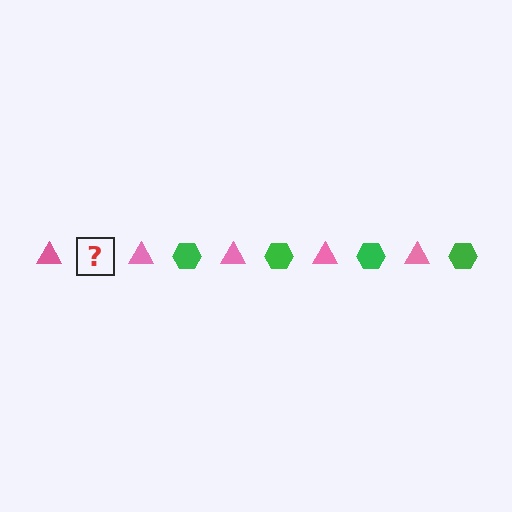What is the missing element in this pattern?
The missing element is a green hexagon.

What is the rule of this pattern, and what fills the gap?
The rule is that the pattern alternates between pink triangle and green hexagon. The gap should be filled with a green hexagon.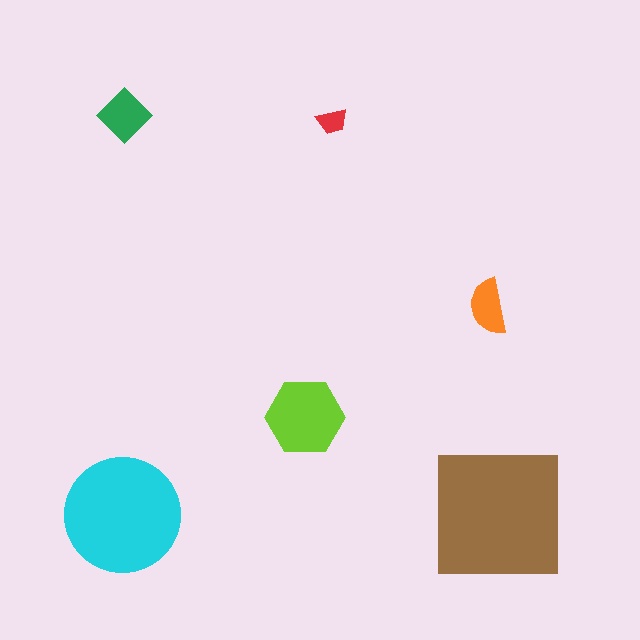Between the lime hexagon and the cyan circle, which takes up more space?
The cyan circle.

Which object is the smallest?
The red trapezoid.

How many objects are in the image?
There are 6 objects in the image.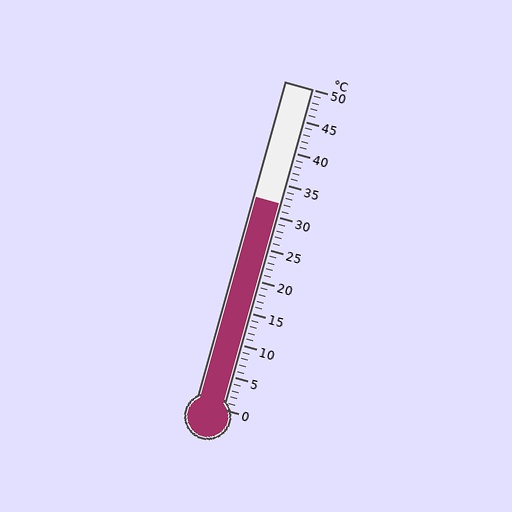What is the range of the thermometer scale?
The thermometer scale ranges from 0°C to 50°C.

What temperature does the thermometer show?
The thermometer shows approximately 32°C.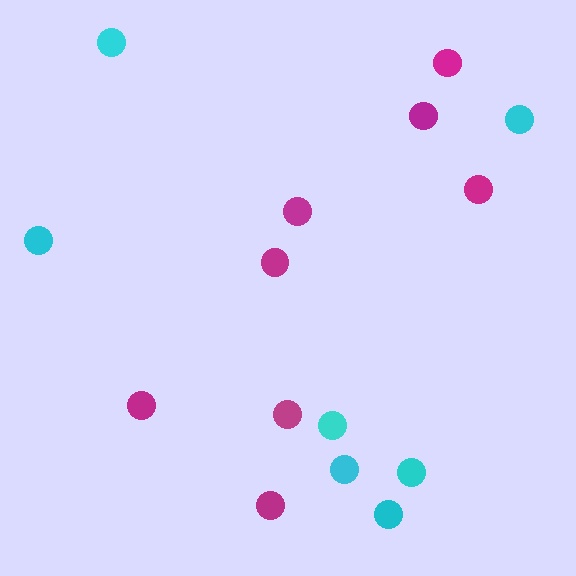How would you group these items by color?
There are 2 groups: one group of magenta circles (8) and one group of cyan circles (7).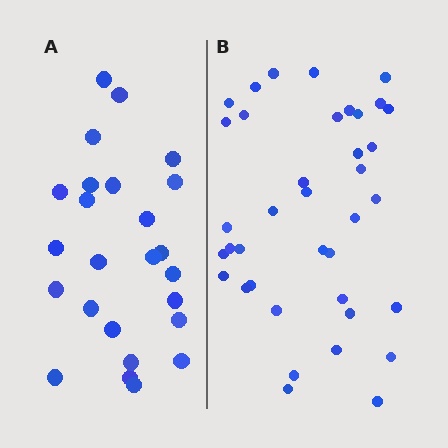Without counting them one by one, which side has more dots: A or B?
Region B (the right region) has more dots.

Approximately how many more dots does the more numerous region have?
Region B has approximately 15 more dots than region A.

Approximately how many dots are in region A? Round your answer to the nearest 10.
About 20 dots. (The exact count is 25, which rounds to 20.)